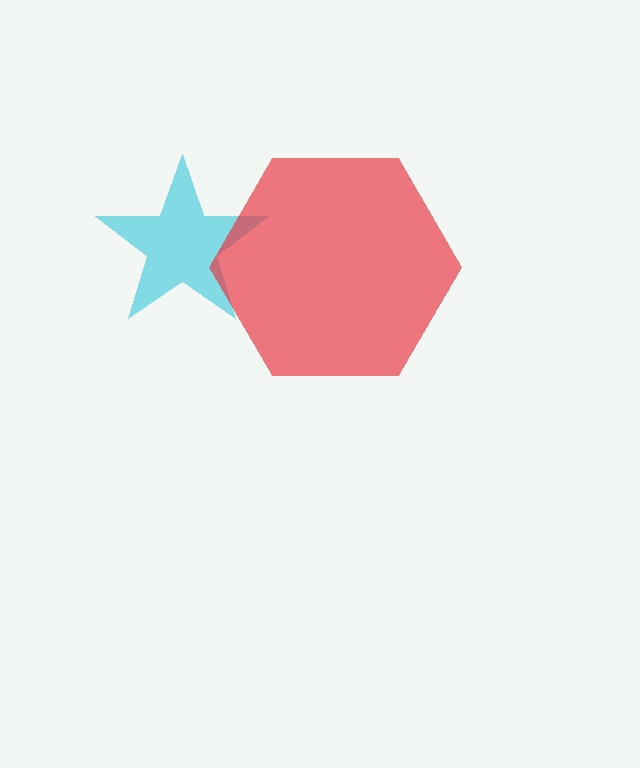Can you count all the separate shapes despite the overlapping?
Yes, there are 2 separate shapes.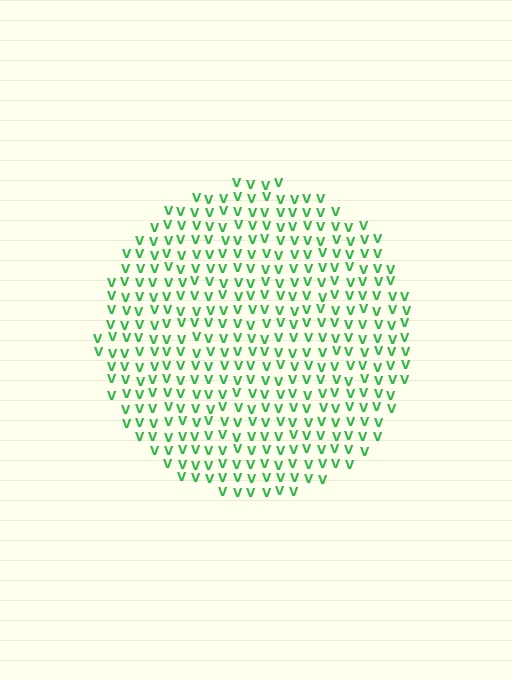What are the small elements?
The small elements are letter V's.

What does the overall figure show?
The overall figure shows a circle.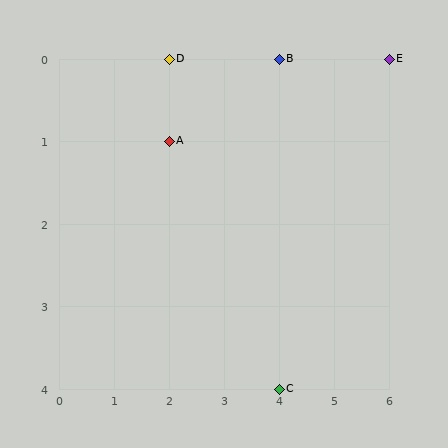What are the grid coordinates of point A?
Point A is at grid coordinates (2, 1).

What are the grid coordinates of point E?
Point E is at grid coordinates (6, 0).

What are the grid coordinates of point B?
Point B is at grid coordinates (4, 0).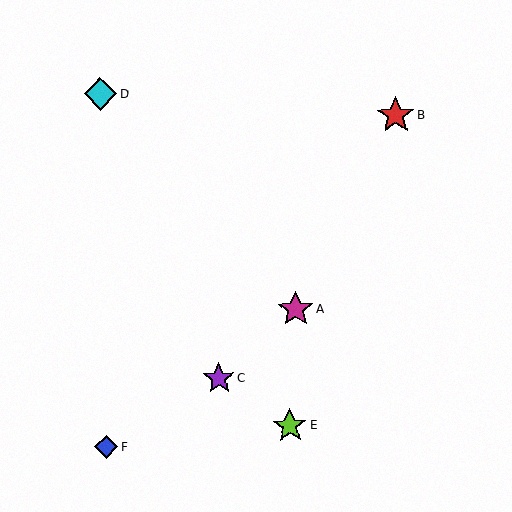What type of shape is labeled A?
Shape A is a magenta star.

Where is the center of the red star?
The center of the red star is at (396, 115).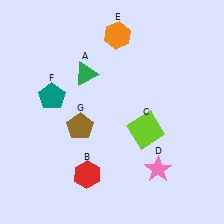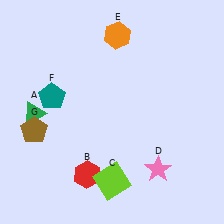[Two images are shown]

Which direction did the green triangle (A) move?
The green triangle (A) moved left.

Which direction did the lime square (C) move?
The lime square (C) moved down.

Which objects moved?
The objects that moved are: the green triangle (A), the lime square (C), the brown pentagon (G).